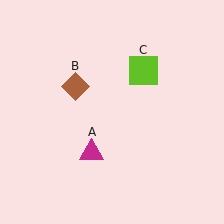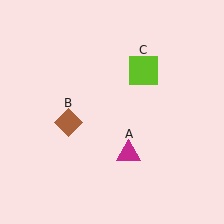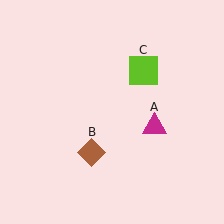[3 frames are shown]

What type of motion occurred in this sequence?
The magenta triangle (object A), brown diamond (object B) rotated counterclockwise around the center of the scene.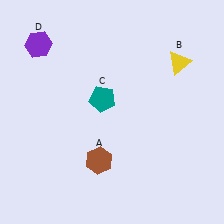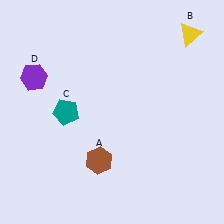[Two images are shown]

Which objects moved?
The objects that moved are: the yellow triangle (B), the teal pentagon (C), the purple hexagon (D).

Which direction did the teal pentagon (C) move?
The teal pentagon (C) moved left.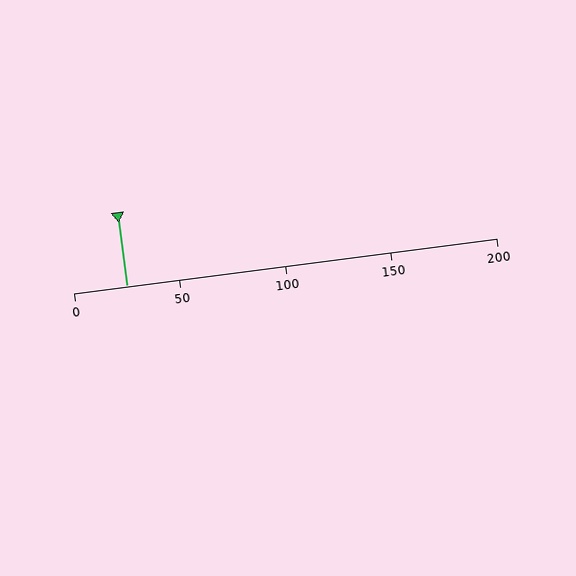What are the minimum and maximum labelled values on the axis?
The axis runs from 0 to 200.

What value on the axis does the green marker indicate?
The marker indicates approximately 25.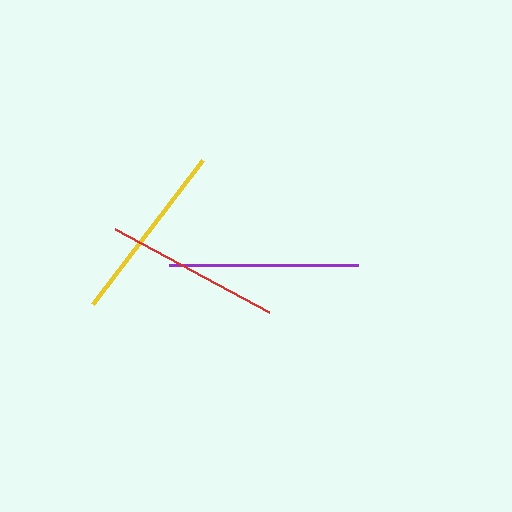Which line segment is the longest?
The purple line is the longest at approximately 189 pixels.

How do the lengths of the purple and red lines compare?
The purple and red lines are approximately the same length.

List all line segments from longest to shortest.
From longest to shortest: purple, yellow, red.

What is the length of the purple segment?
The purple segment is approximately 189 pixels long.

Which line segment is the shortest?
The red line is the shortest at approximately 175 pixels.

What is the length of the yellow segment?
The yellow segment is approximately 180 pixels long.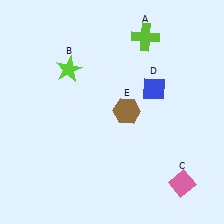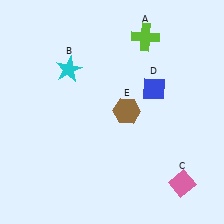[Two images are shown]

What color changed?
The star (B) changed from lime in Image 1 to cyan in Image 2.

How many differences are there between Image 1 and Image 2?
There is 1 difference between the two images.